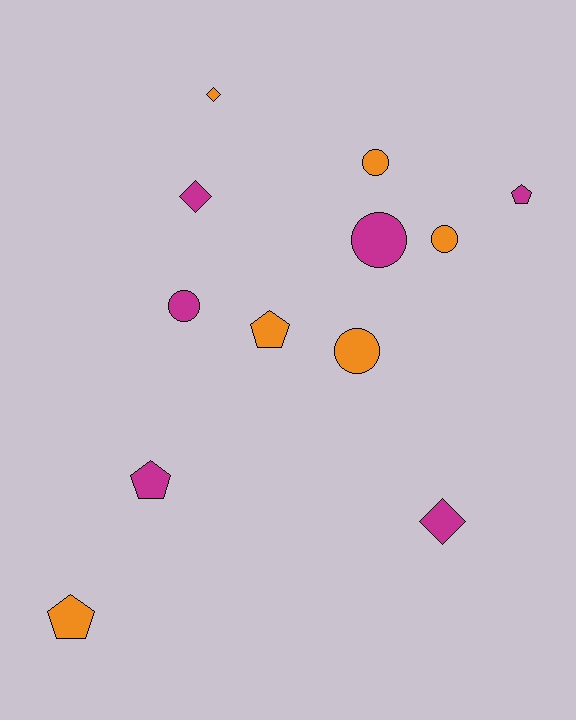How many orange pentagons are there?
There are 2 orange pentagons.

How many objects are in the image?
There are 12 objects.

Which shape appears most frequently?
Circle, with 5 objects.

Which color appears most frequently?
Orange, with 6 objects.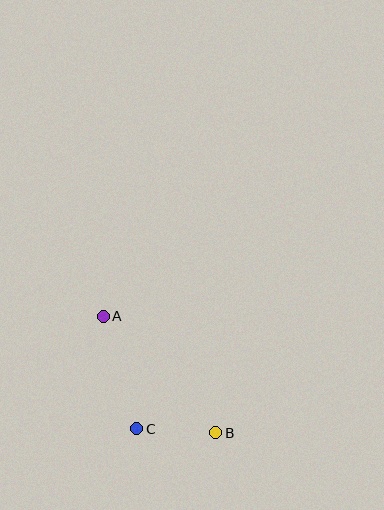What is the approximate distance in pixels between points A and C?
The distance between A and C is approximately 117 pixels.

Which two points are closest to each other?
Points B and C are closest to each other.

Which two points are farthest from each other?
Points A and B are farthest from each other.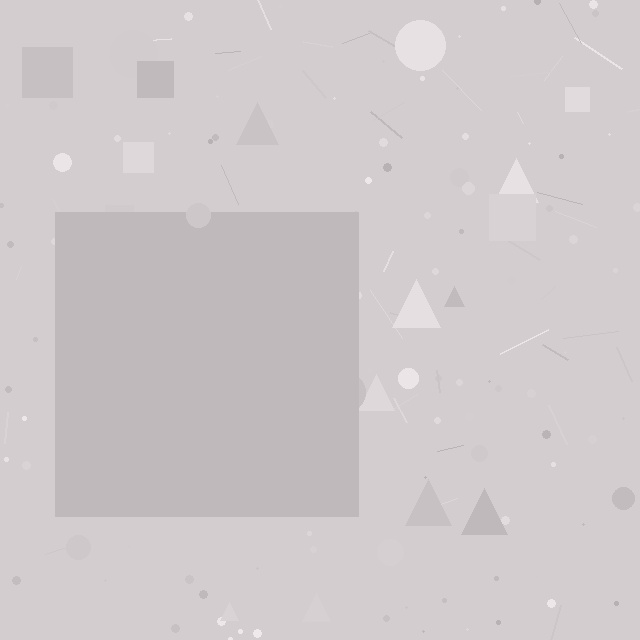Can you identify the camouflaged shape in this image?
The camouflaged shape is a square.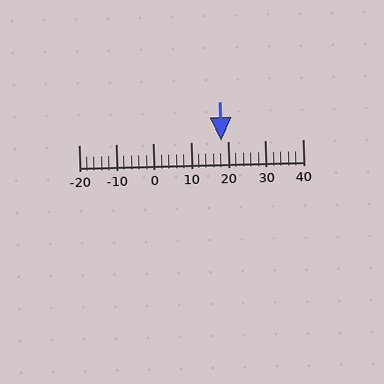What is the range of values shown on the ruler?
The ruler shows values from -20 to 40.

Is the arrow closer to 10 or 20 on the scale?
The arrow is closer to 20.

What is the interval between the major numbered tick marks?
The major tick marks are spaced 10 units apart.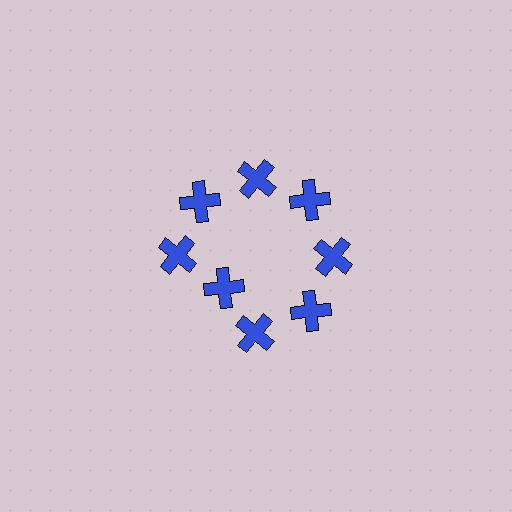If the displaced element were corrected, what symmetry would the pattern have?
It would have 8-fold rotational symmetry — the pattern would map onto itself every 45 degrees.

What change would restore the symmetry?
The symmetry would be restored by moving it outward, back onto the ring so that all 8 crosses sit at equal angles and equal distance from the center.